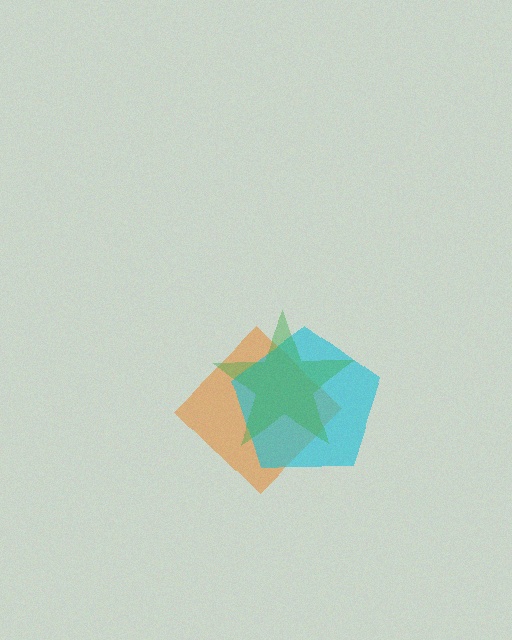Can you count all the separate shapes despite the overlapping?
Yes, there are 3 separate shapes.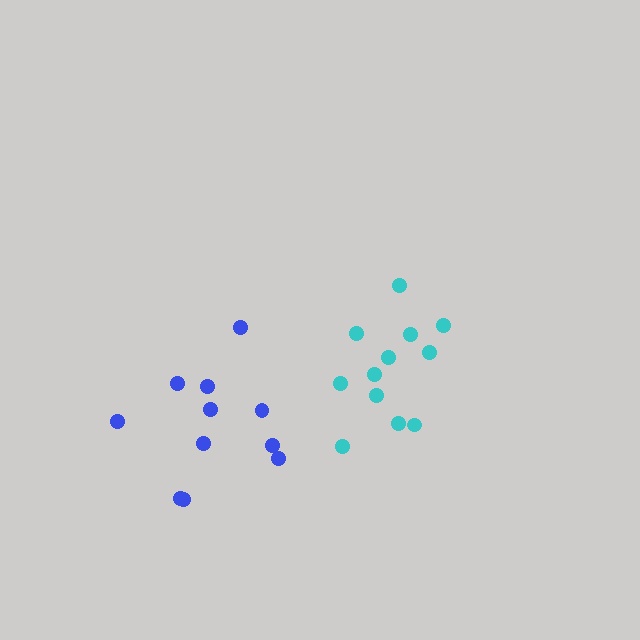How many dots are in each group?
Group 1: 12 dots, Group 2: 11 dots (23 total).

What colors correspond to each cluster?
The clusters are colored: cyan, blue.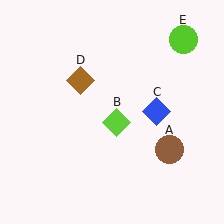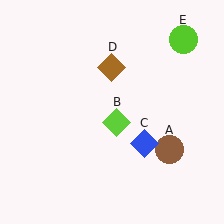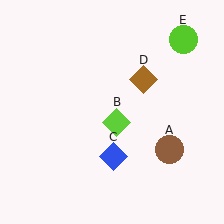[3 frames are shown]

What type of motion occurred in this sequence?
The blue diamond (object C), brown diamond (object D) rotated clockwise around the center of the scene.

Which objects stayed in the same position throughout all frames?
Brown circle (object A) and lime diamond (object B) and lime circle (object E) remained stationary.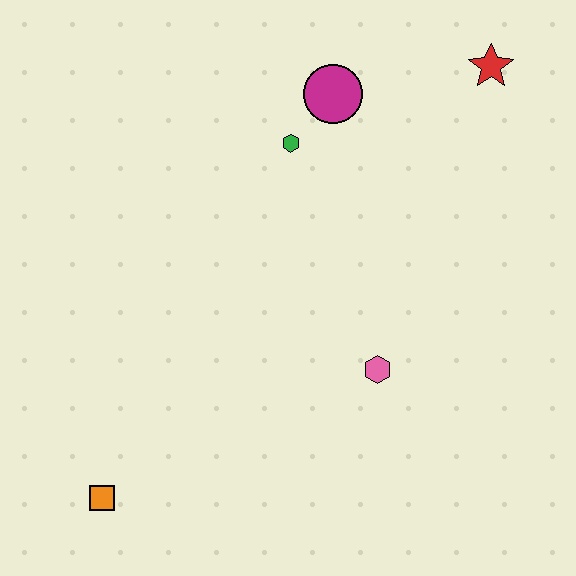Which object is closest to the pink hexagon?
The green hexagon is closest to the pink hexagon.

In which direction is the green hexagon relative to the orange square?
The green hexagon is above the orange square.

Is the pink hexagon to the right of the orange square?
Yes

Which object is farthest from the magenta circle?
The orange square is farthest from the magenta circle.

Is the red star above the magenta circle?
Yes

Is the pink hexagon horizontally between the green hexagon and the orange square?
No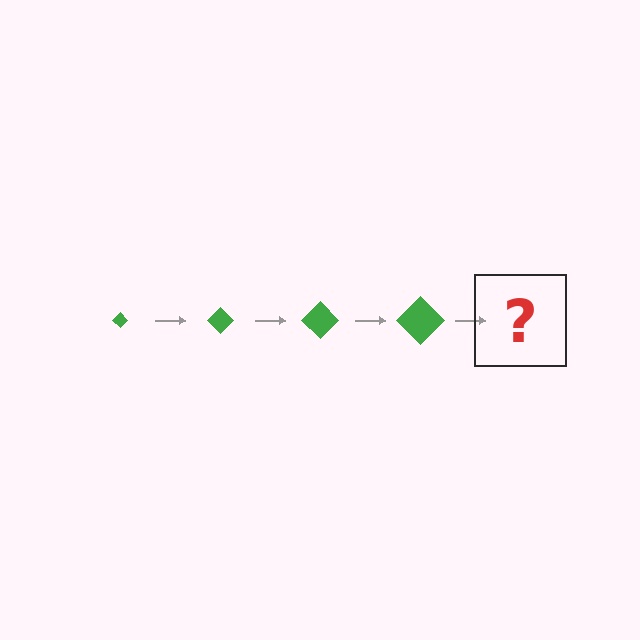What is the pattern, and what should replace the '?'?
The pattern is that the diamond gets progressively larger each step. The '?' should be a green diamond, larger than the previous one.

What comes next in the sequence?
The next element should be a green diamond, larger than the previous one.